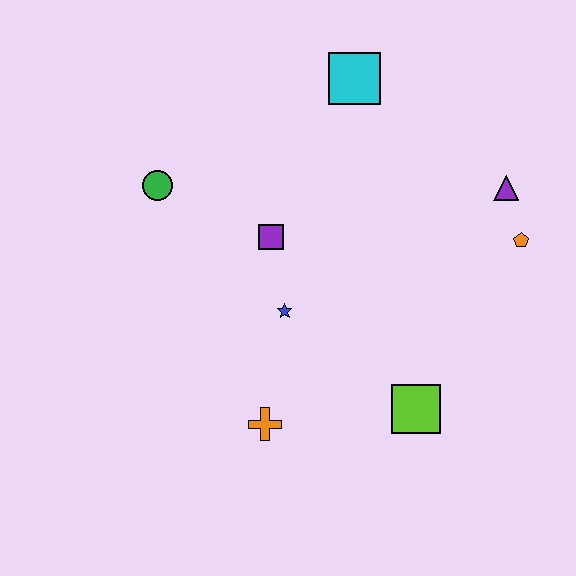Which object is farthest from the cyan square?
The orange cross is farthest from the cyan square.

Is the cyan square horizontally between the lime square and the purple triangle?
No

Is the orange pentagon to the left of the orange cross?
No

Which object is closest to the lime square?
The orange cross is closest to the lime square.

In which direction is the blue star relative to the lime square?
The blue star is to the left of the lime square.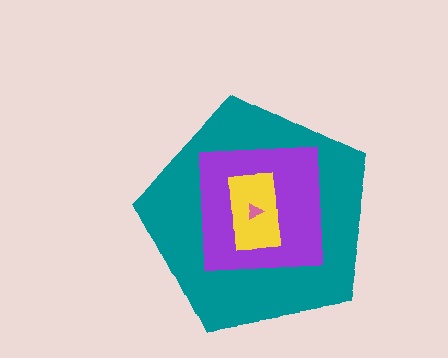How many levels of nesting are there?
4.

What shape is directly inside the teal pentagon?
The purple square.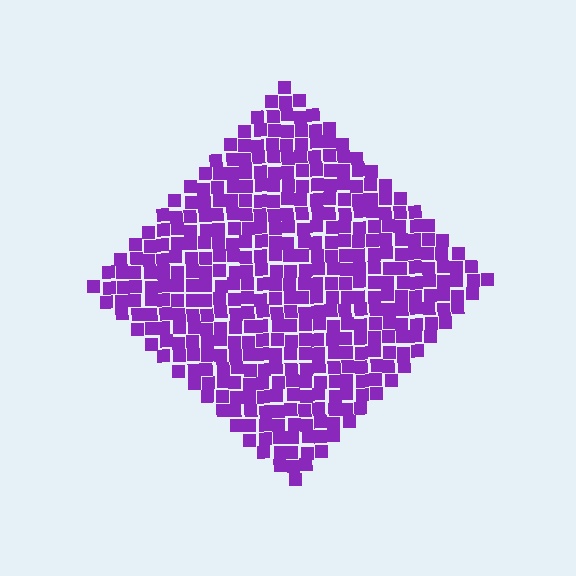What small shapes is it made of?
It is made of small squares.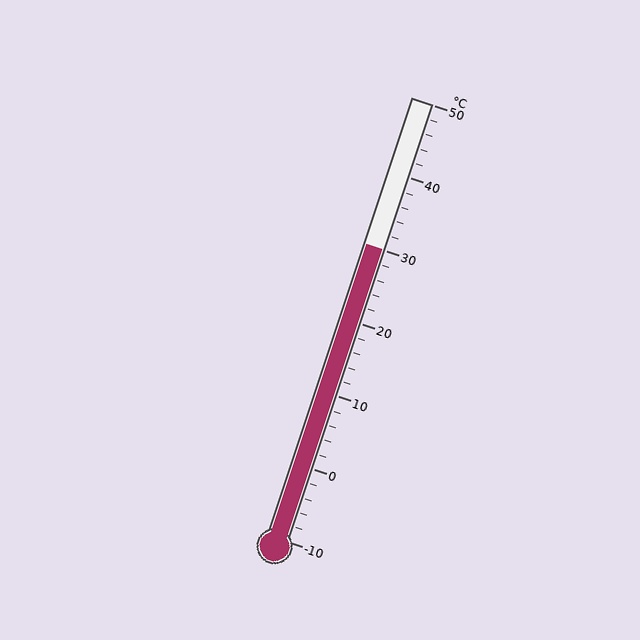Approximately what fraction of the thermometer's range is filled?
The thermometer is filled to approximately 65% of its range.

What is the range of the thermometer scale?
The thermometer scale ranges from -10°C to 50°C.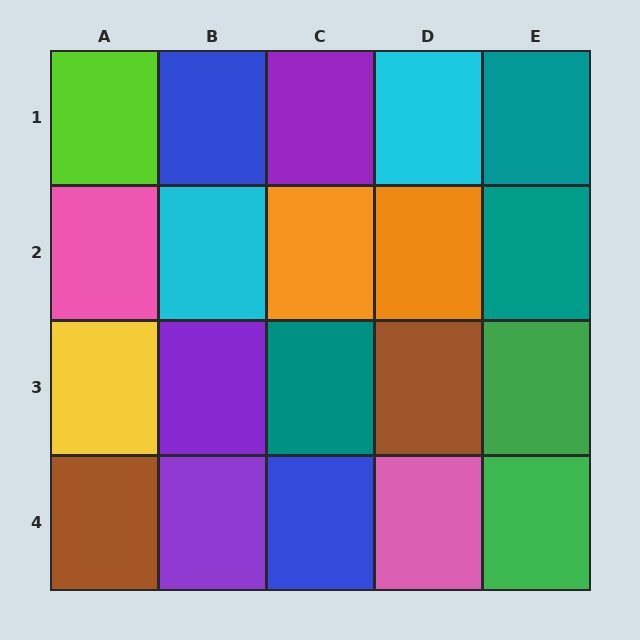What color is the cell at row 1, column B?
Blue.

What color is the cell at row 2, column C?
Orange.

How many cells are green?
2 cells are green.